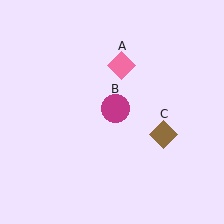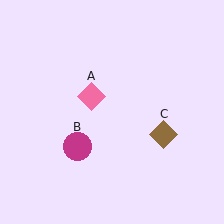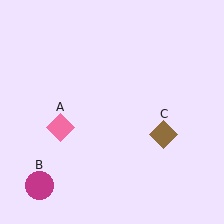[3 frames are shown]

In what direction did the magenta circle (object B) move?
The magenta circle (object B) moved down and to the left.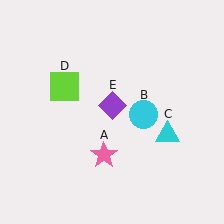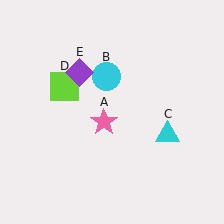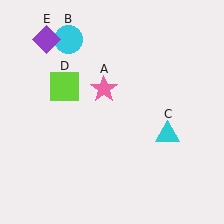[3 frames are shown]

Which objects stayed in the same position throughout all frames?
Cyan triangle (object C) and lime square (object D) remained stationary.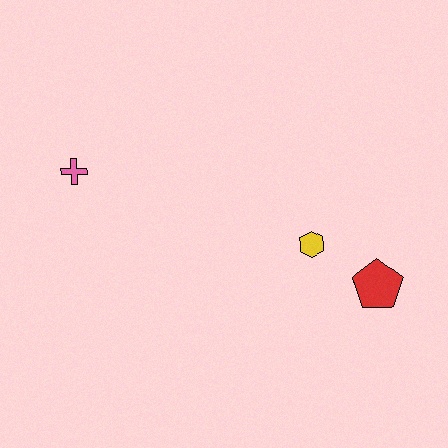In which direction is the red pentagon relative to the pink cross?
The red pentagon is to the right of the pink cross.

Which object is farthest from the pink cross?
The red pentagon is farthest from the pink cross.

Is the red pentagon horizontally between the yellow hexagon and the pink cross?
No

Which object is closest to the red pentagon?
The yellow hexagon is closest to the red pentagon.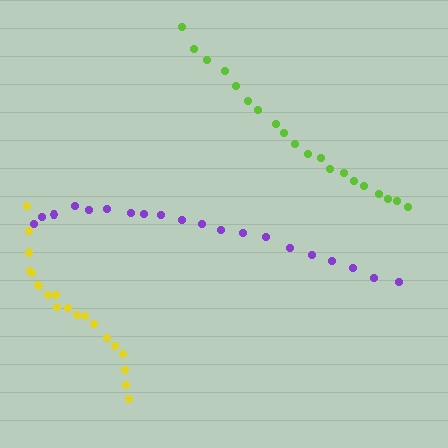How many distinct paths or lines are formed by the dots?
There are 3 distinct paths.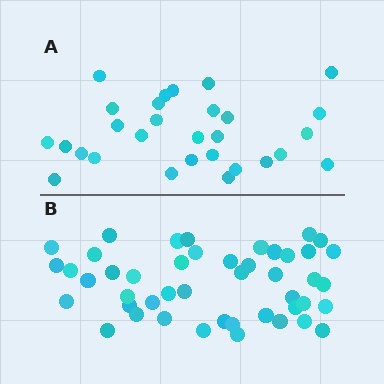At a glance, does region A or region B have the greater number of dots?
Region B (the bottom region) has more dots.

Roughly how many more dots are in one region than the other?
Region B has approximately 15 more dots than region A.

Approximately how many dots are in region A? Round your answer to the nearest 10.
About 30 dots. (The exact count is 29, which rounds to 30.)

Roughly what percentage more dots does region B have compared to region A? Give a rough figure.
About 60% more.